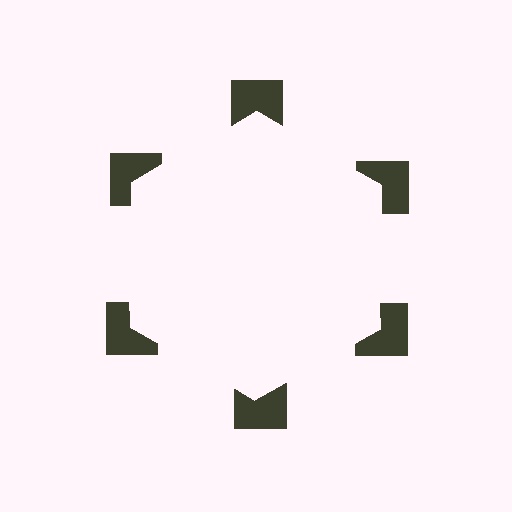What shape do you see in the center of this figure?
An illusory hexagon — its edges are inferred from the aligned wedge cuts in the notched squares, not physically drawn.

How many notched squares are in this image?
There are 6 — one at each vertex of the illusory hexagon.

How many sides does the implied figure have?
6 sides.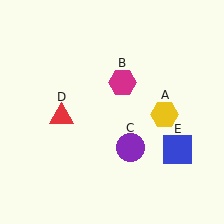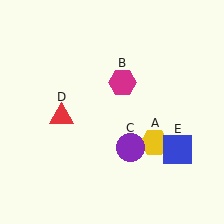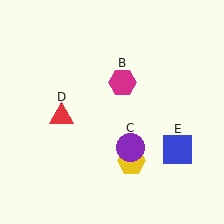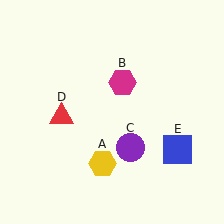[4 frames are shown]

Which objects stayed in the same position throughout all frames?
Magenta hexagon (object B) and purple circle (object C) and red triangle (object D) and blue square (object E) remained stationary.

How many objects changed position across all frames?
1 object changed position: yellow hexagon (object A).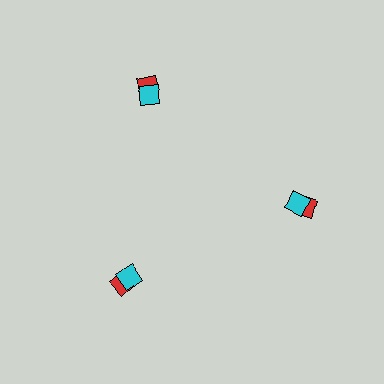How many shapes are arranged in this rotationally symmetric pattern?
There are 6 shapes, arranged in 3 groups of 2.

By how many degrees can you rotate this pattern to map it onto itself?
The pattern maps onto itself every 120 degrees of rotation.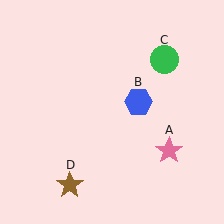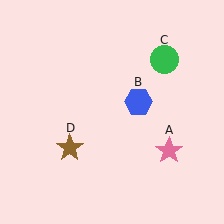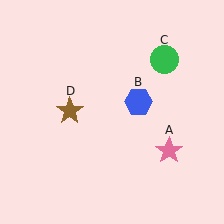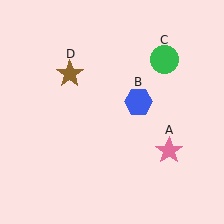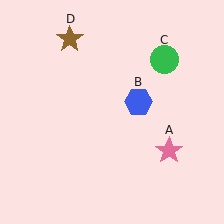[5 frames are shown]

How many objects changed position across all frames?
1 object changed position: brown star (object D).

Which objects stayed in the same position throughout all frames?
Pink star (object A) and blue hexagon (object B) and green circle (object C) remained stationary.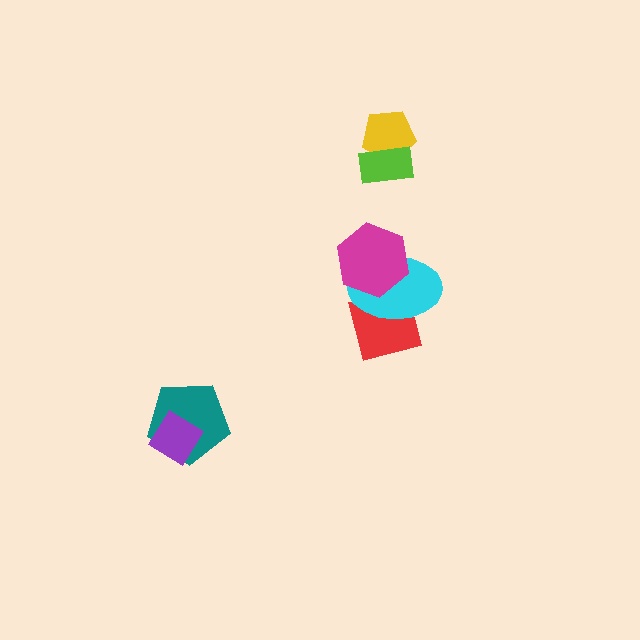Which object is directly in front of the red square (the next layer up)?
The cyan ellipse is directly in front of the red square.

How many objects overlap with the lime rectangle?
1 object overlaps with the lime rectangle.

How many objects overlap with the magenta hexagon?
2 objects overlap with the magenta hexagon.